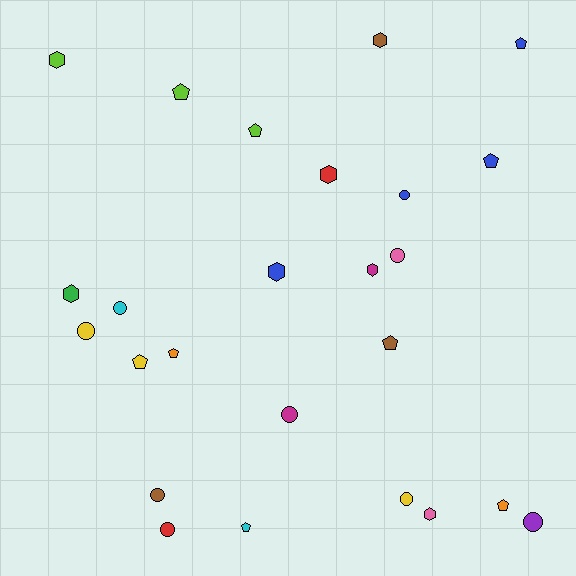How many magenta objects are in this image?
There are 2 magenta objects.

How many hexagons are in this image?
There are 7 hexagons.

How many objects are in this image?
There are 25 objects.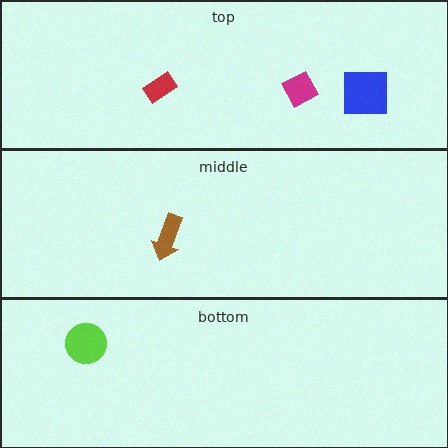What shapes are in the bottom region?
The lime circle.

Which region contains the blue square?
The top region.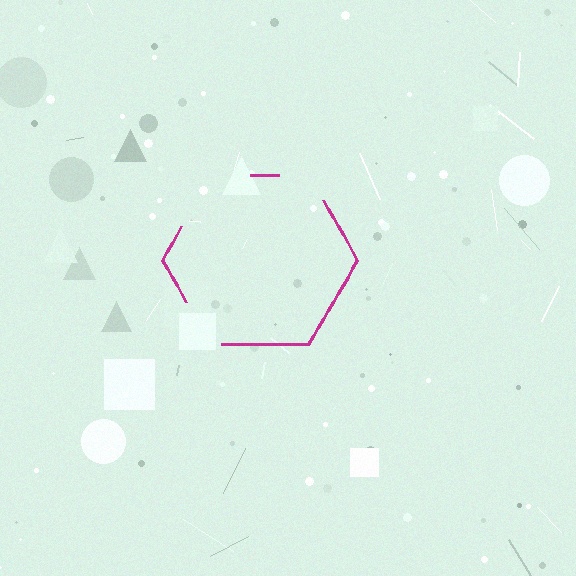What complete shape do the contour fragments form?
The contour fragments form a hexagon.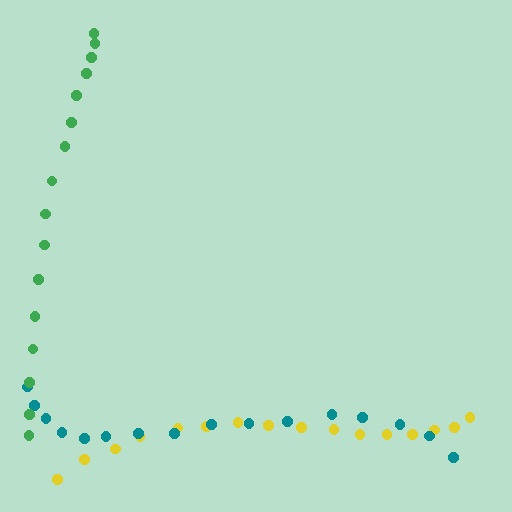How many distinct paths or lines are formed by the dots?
There are 3 distinct paths.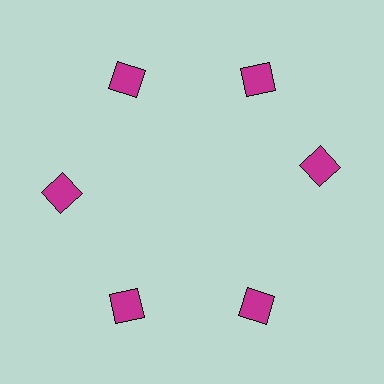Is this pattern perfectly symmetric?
No. The 6 magenta squares are arranged in a ring, but one element near the 3 o'clock position is rotated out of alignment along the ring, breaking the 6-fold rotational symmetry.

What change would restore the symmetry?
The symmetry would be restored by rotating it back into even spacing with its neighbors so that all 6 squares sit at equal angles and equal distance from the center.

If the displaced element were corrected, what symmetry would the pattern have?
It would have 6-fold rotational symmetry — the pattern would map onto itself every 60 degrees.